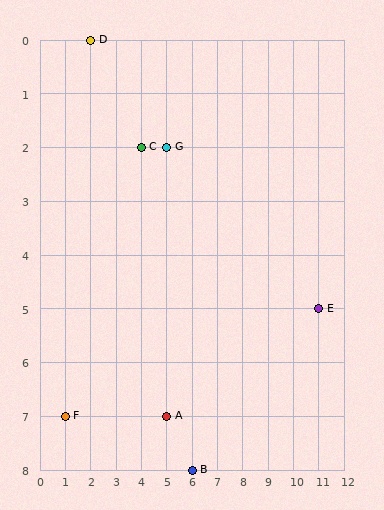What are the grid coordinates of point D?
Point D is at grid coordinates (2, 0).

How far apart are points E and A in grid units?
Points E and A are 6 columns and 2 rows apart (about 6.3 grid units diagonally).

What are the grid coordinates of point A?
Point A is at grid coordinates (5, 7).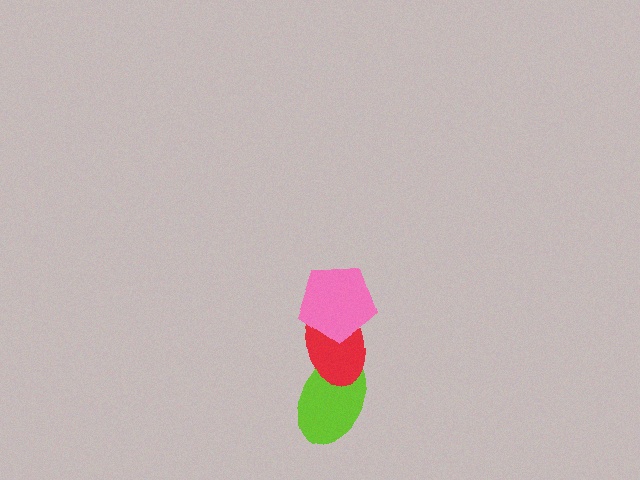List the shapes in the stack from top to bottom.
From top to bottom: the pink pentagon, the red ellipse, the lime ellipse.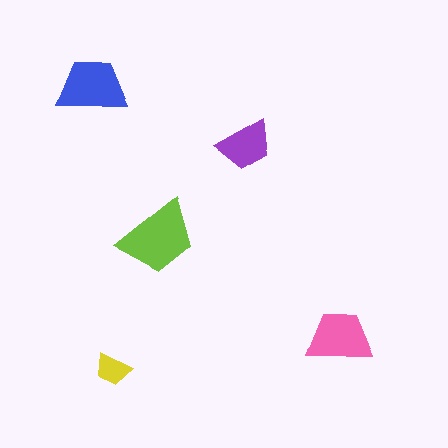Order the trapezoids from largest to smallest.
the lime one, the blue one, the pink one, the purple one, the yellow one.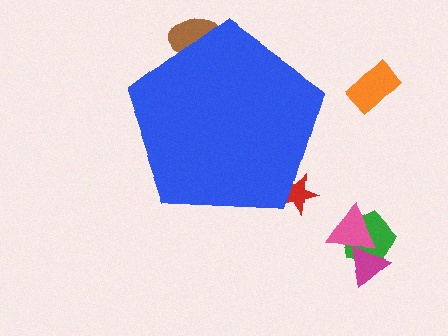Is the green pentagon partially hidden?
No, the green pentagon is fully visible.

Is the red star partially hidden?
Yes, the red star is partially hidden behind the blue pentagon.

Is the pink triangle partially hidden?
No, the pink triangle is fully visible.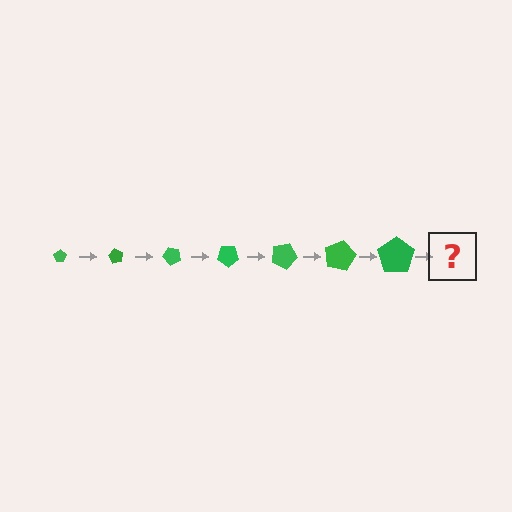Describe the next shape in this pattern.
It should be a pentagon, larger than the previous one and rotated 420 degrees from the start.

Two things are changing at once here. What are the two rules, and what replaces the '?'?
The two rules are that the pentagon grows larger each step and it rotates 60 degrees each step. The '?' should be a pentagon, larger than the previous one and rotated 420 degrees from the start.